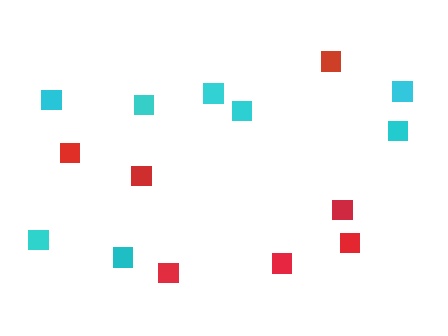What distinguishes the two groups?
There are 2 groups: one group of red squares (7) and one group of cyan squares (8).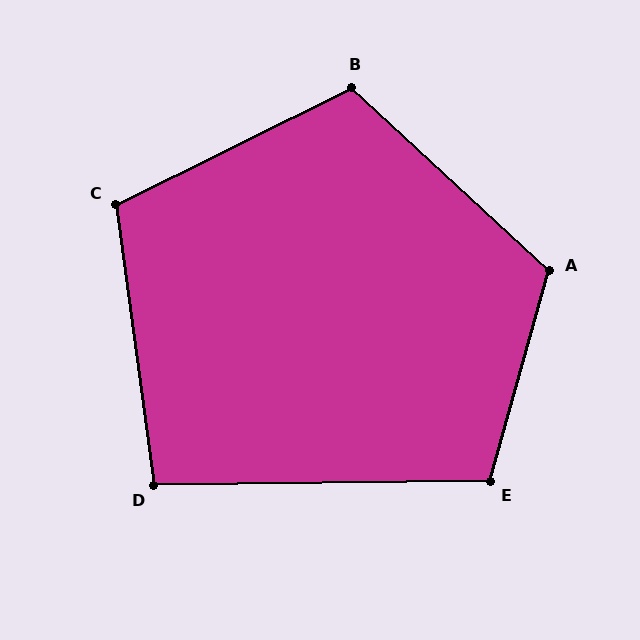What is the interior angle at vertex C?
Approximately 109 degrees (obtuse).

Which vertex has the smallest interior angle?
D, at approximately 97 degrees.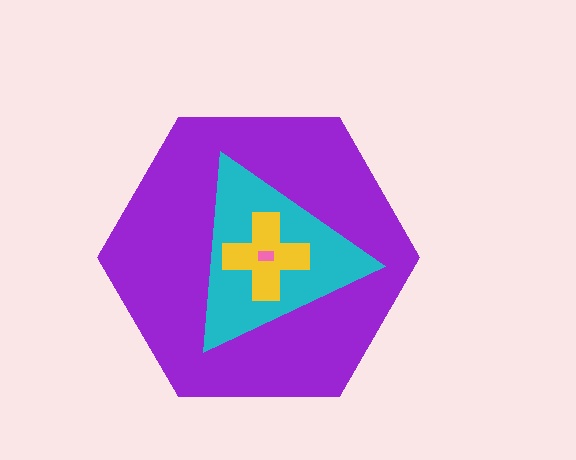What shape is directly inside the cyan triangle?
The yellow cross.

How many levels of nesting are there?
4.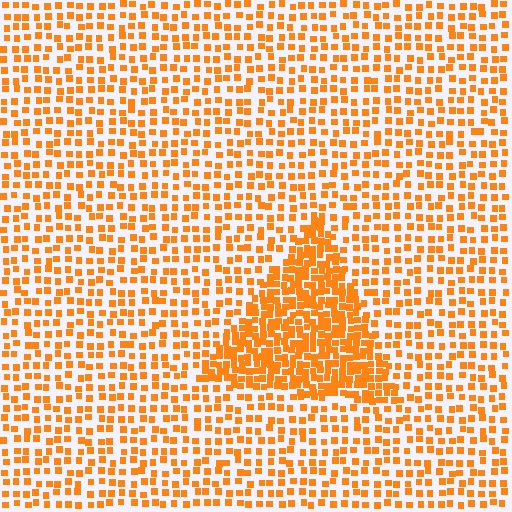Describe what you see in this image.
The image contains small orange elements arranged at two different densities. A triangle-shaped region is visible where the elements are more densely packed than the surrounding area.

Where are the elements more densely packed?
The elements are more densely packed inside the triangle boundary.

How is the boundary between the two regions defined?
The boundary is defined by a change in element density (approximately 2.2x ratio). All elements are the same color, size, and shape.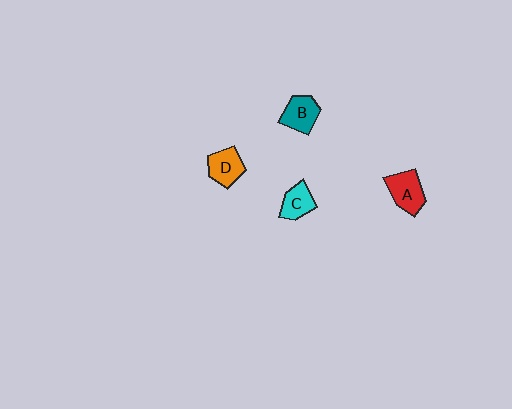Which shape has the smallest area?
Shape C (cyan).